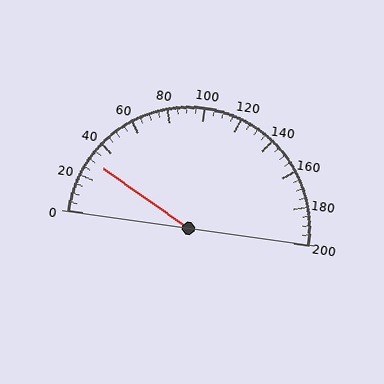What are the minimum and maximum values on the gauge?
The gauge ranges from 0 to 200.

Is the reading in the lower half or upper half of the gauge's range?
The reading is in the lower half of the range (0 to 200).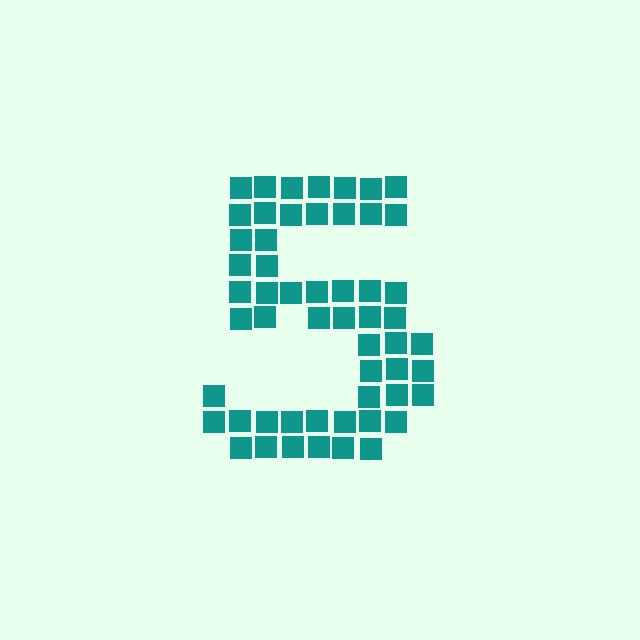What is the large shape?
The large shape is the digit 5.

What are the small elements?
The small elements are squares.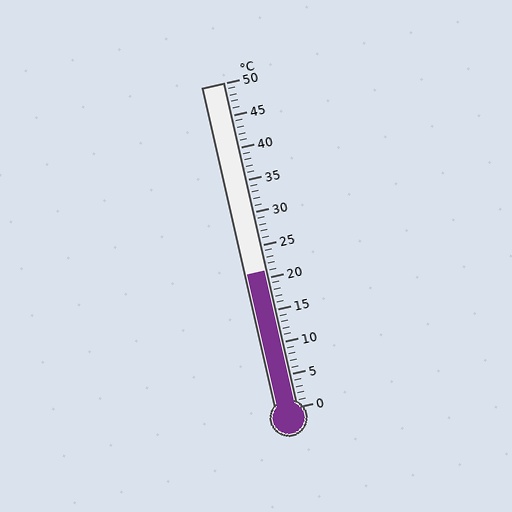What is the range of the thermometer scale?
The thermometer scale ranges from 0°C to 50°C.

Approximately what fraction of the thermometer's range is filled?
The thermometer is filled to approximately 40% of its range.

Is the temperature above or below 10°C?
The temperature is above 10°C.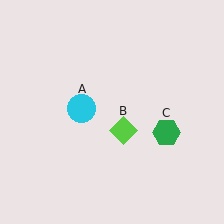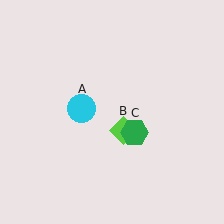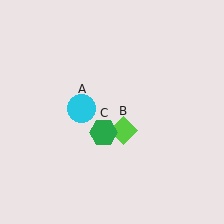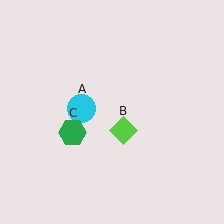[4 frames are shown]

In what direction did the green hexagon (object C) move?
The green hexagon (object C) moved left.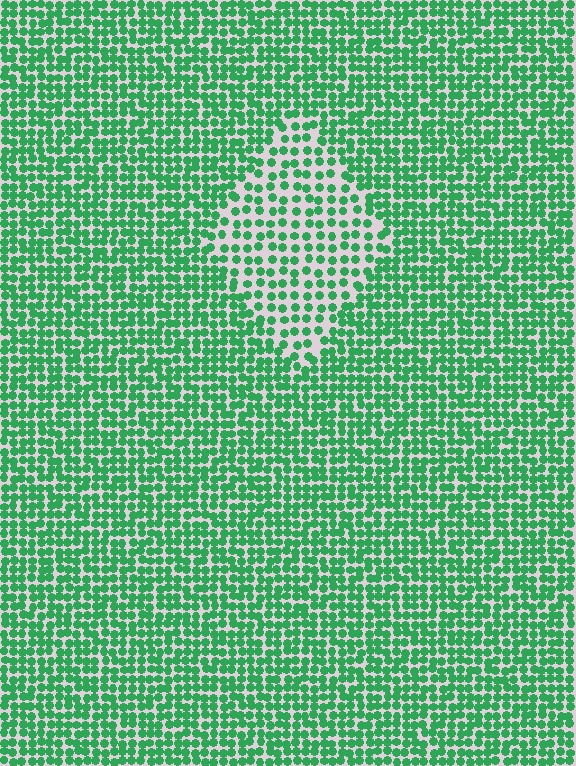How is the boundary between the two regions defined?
The boundary is defined by a change in element density (approximately 1.8x ratio). All elements are the same color, size, and shape.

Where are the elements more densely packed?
The elements are more densely packed outside the diamond boundary.